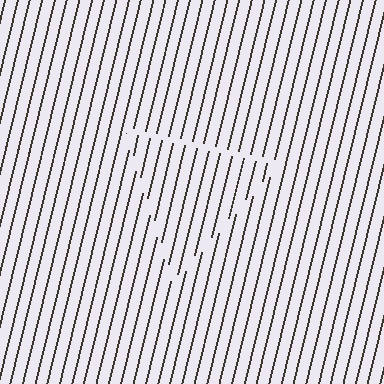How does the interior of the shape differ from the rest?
The interior of the shape contains the same grating, shifted by half a period — the contour is defined by the phase discontinuity where line-ends from the inner and outer gratings abut.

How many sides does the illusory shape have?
3 sides — the line-ends trace a triangle.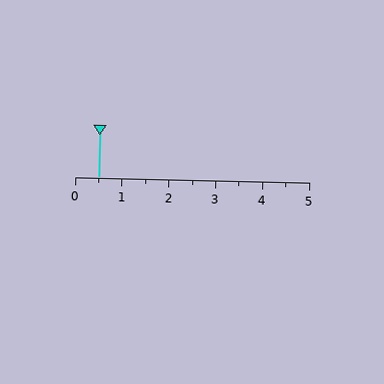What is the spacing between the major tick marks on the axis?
The major ticks are spaced 1 apart.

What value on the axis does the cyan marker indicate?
The marker indicates approximately 0.5.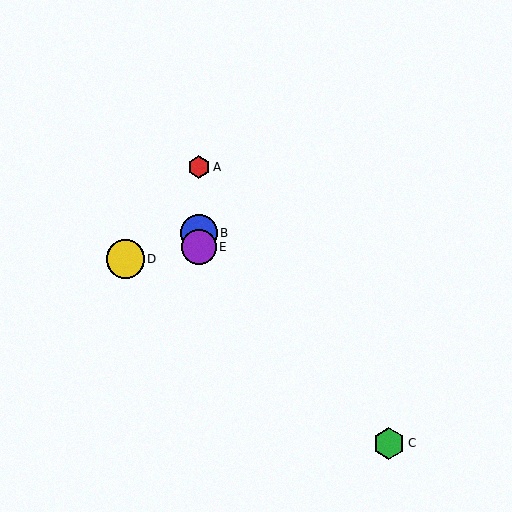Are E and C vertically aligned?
No, E is at x≈199 and C is at x≈389.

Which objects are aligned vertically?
Objects A, B, E are aligned vertically.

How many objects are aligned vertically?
3 objects (A, B, E) are aligned vertically.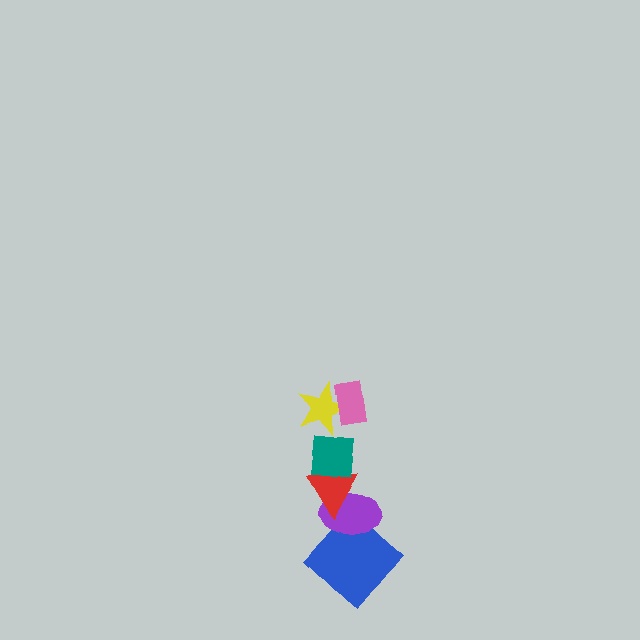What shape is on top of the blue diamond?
The purple ellipse is on top of the blue diamond.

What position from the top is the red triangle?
The red triangle is 4th from the top.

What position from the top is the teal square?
The teal square is 3rd from the top.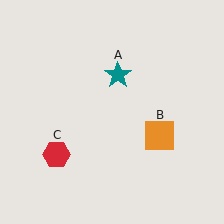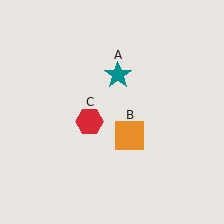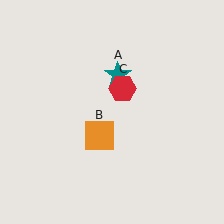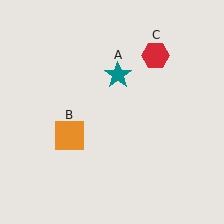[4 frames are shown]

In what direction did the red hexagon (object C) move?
The red hexagon (object C) moved up and to the right.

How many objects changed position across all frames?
2 objects changed position: orange square (object B), red hexagon (object C).